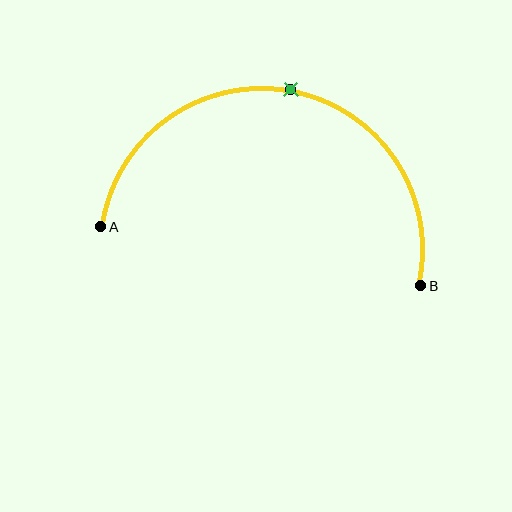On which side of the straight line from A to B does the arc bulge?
The arc bulges above the straight line connecting A and B.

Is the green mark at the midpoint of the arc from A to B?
Yes. The green mark lies on the arc at equal arc-length from both A and B — it is the arc midpoint.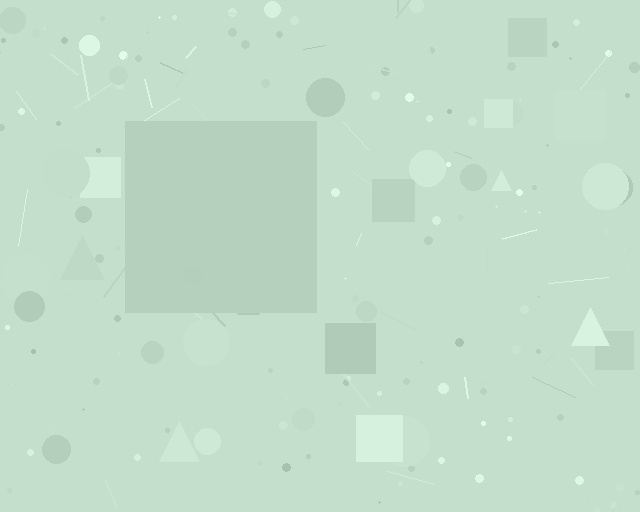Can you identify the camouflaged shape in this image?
The camouflaged shape is a square.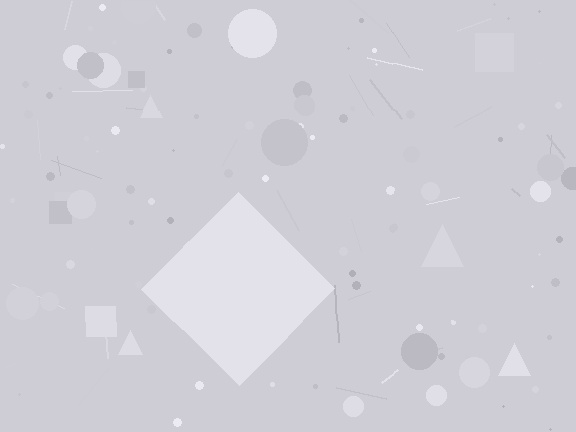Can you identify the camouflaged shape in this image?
The camouflaged shape is a diamond.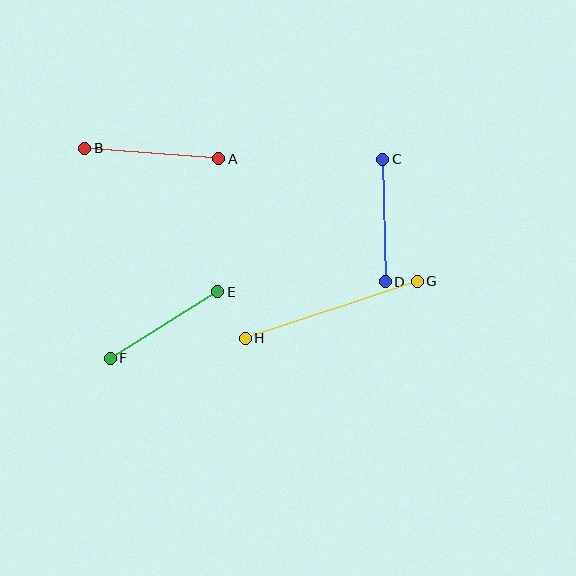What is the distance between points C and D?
The distance is approximately 122 pixels.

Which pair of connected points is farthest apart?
Points G and H are farthest apart.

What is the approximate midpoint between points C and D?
The midpoint is at approximately (384, 221) pixels.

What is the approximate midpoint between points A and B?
The midpoint is at approximately (152, 154) pixels.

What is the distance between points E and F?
The distance is approximately 127 pixels.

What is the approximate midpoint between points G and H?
The midpoint is at approximately (331, 310) pixels.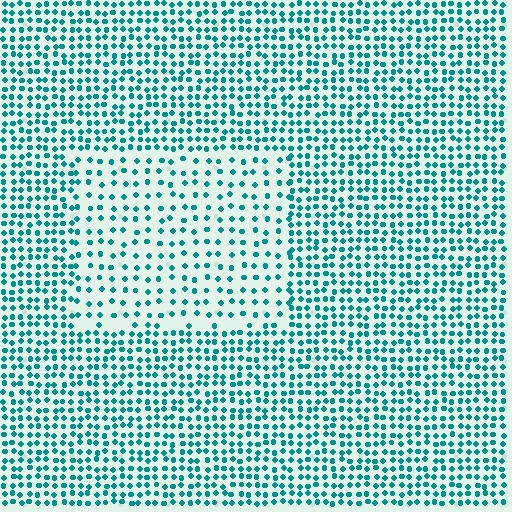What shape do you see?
I see a rectangle.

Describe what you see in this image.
The image contains small teal elements arranged at two different densities. A rectangle-shaped region is visible where the elements are less densely packed than the surrounding area.